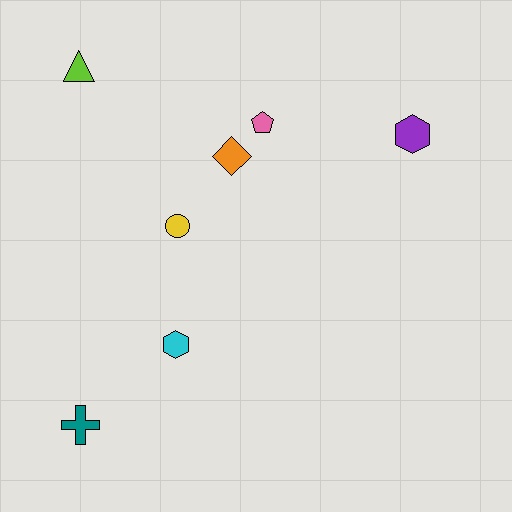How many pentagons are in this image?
There is 1 pentagon.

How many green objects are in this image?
There are no green objects.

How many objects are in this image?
There are 7 objects.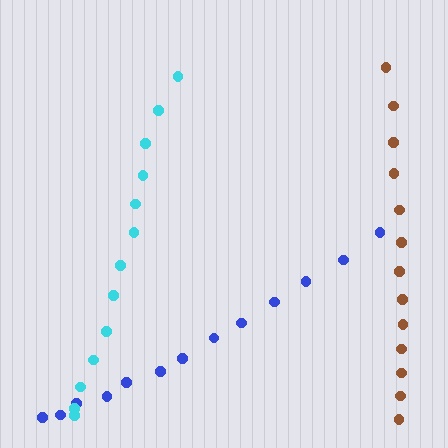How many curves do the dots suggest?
There are 3 distinct paths.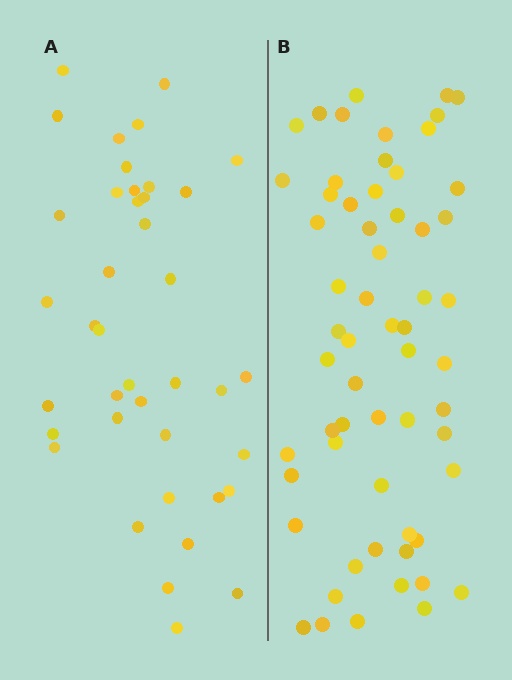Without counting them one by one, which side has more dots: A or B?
Region B (the right region) has more dots.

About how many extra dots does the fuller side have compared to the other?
Region B has approximately 20 more dots than region A.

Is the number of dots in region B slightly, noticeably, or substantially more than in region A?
Region B has substantially more. The ratio is roughly 1.5 to 1.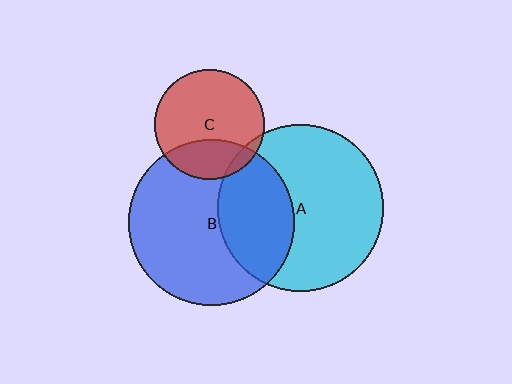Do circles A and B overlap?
Yes.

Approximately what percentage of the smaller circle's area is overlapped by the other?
Approximately 35%.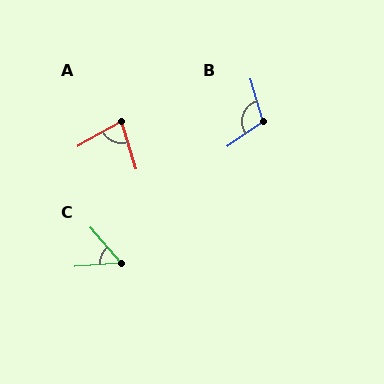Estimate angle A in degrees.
Approximately 77 degrees.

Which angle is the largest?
B, at approximately 110 degrees.